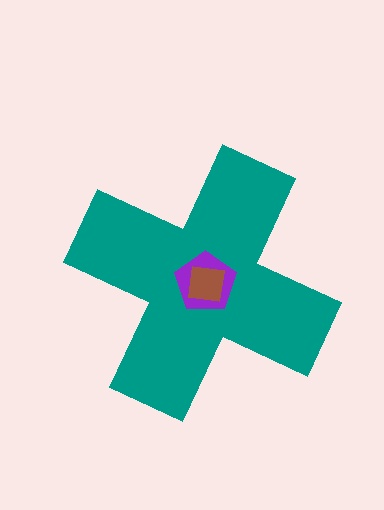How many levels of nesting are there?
3.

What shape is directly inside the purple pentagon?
The brown square.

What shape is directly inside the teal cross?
The purple pentagon.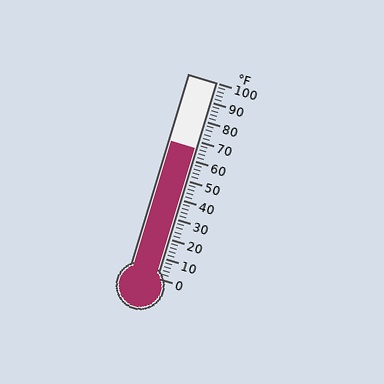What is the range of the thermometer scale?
The thermometer scale ranges from 0°F to 100°F.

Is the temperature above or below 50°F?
The temperature is above 50°F.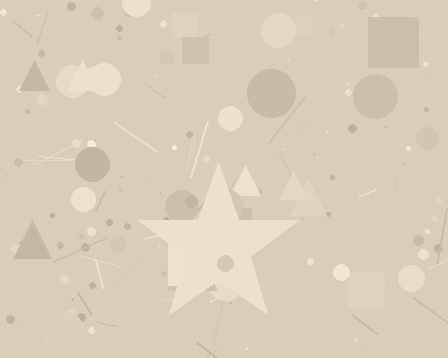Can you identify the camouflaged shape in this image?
The camouflaged shape is a star.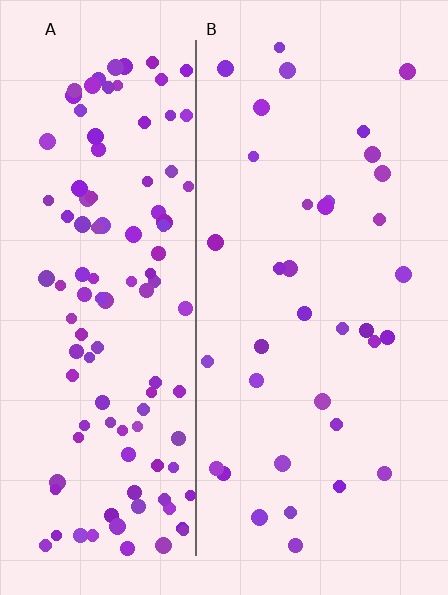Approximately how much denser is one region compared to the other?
Approximately 3.3× — region A over region B.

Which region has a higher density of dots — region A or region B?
A (the left).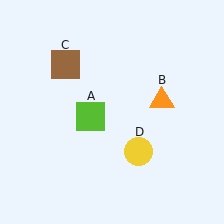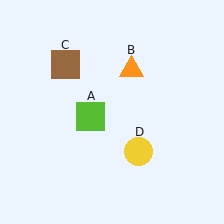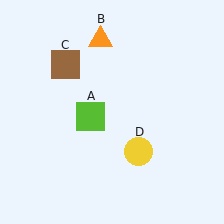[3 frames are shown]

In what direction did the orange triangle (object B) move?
The orange triangle (object B) moved up and to the left.